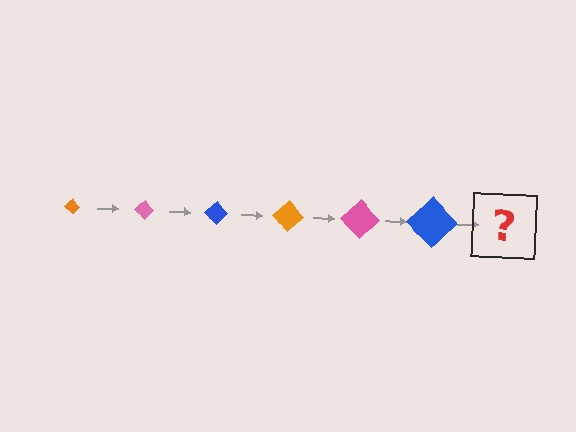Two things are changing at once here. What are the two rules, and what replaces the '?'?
The two rules are that the diamond grows larger each step and the color cycles through orange, pink, and blue. The '?' should be an orange diamond, larger than the previous one.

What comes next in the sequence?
The next element should be an orange diamond, larger than the previous one.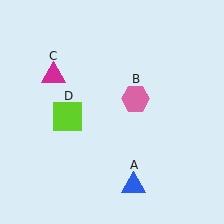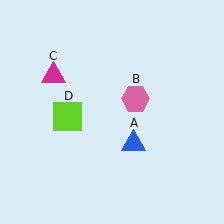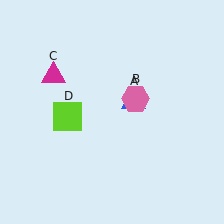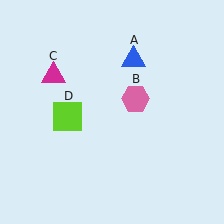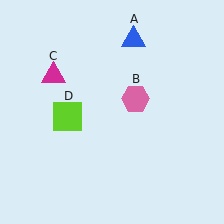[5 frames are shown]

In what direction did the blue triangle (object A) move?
The blue triangle (object A) moved up.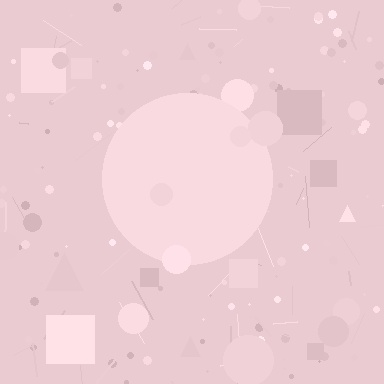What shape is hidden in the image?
A circle is hidden in the image.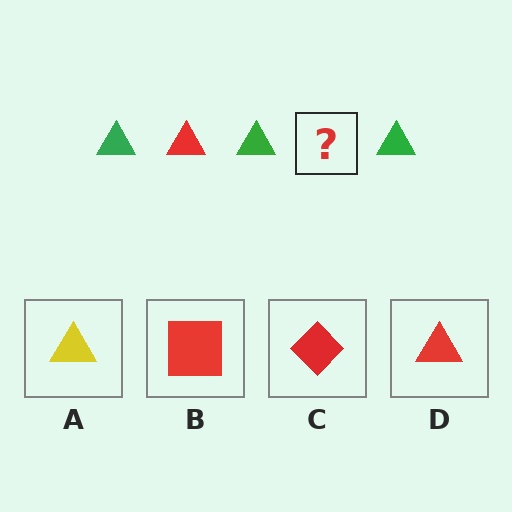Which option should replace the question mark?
Option D.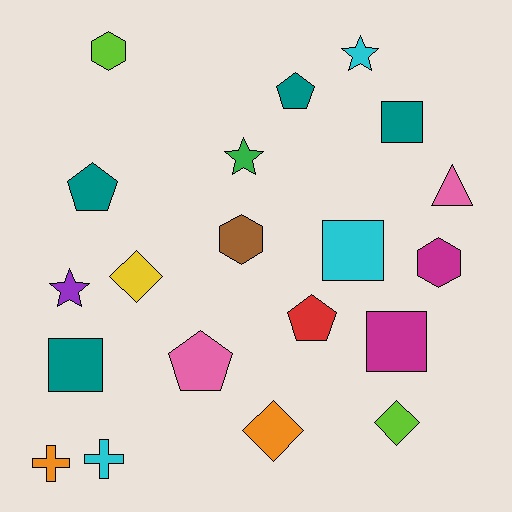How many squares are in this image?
There are 4 squares.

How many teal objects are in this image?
There are 4 teal objects.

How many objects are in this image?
There are 20 objects.